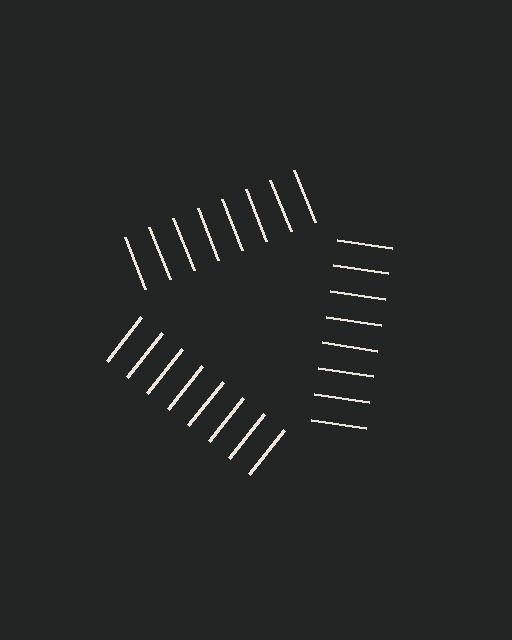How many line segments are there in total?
24 — 8 along each of the 3 edges.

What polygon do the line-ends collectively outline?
An illusory triangle — the line segments terminate on its edges but no continuous stroke is drawn.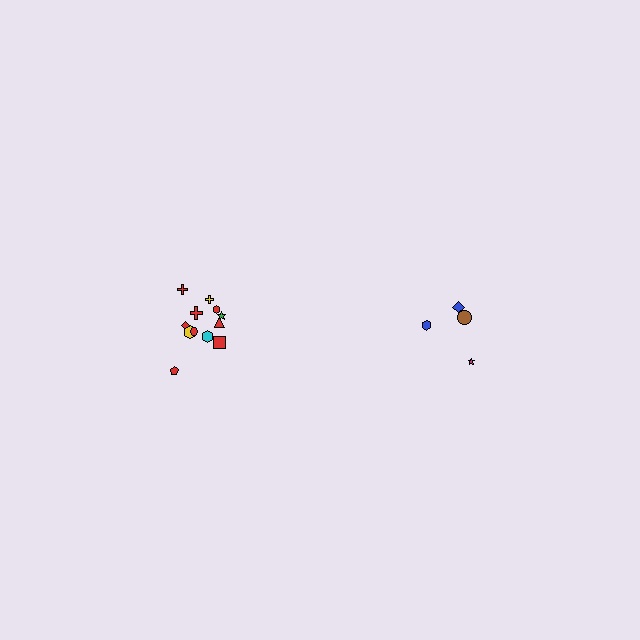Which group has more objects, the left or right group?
The left group.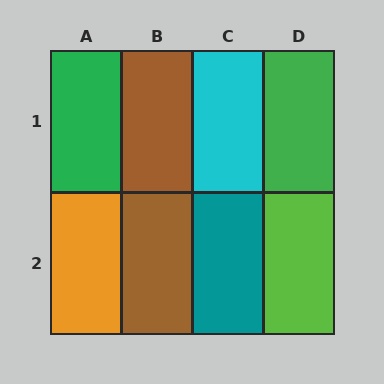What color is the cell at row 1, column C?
Cyan.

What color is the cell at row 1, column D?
Green.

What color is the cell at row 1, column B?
Brown.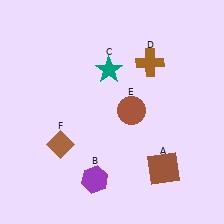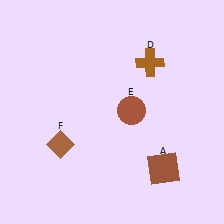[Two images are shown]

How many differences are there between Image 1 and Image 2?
There are 2 differences between the two images.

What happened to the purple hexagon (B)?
The purple hexagon (B) was removed in Image 2. It was in the bottom-left area of Image 1.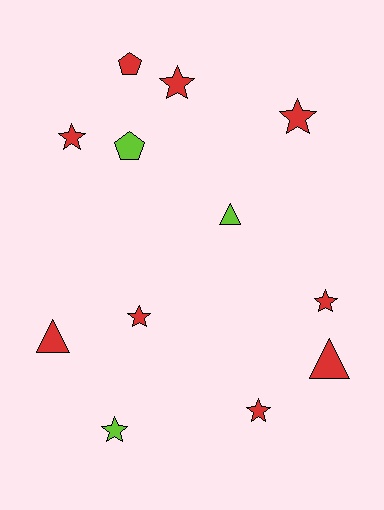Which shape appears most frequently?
Star, with 7 objects.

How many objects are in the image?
There are 12 objects.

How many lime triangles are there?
There is 1 lime triangle.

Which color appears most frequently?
Red, with 9 objects.